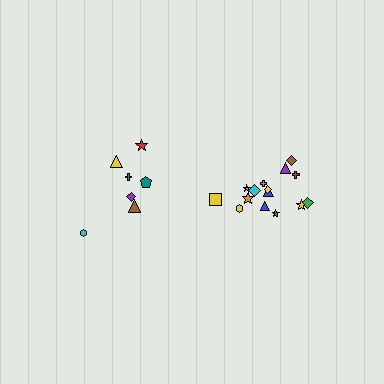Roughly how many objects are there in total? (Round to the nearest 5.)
Roughly 20 objects in total.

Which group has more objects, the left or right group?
The right group.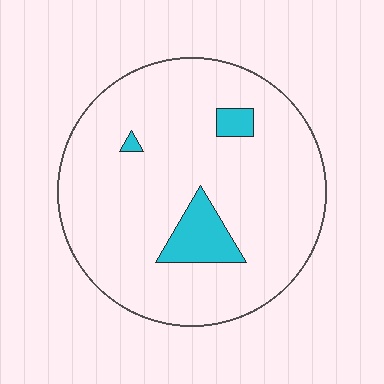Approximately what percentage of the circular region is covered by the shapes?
Approximately 10%.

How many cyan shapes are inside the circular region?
3.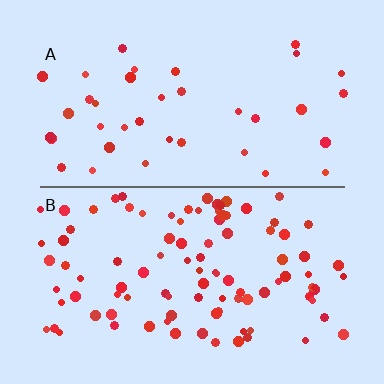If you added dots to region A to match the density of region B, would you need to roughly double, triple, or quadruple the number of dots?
Approximately triple.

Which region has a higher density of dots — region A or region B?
B (the bottom).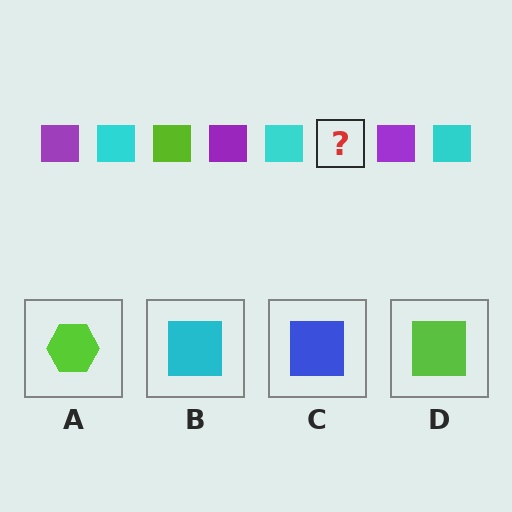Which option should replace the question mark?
Option D.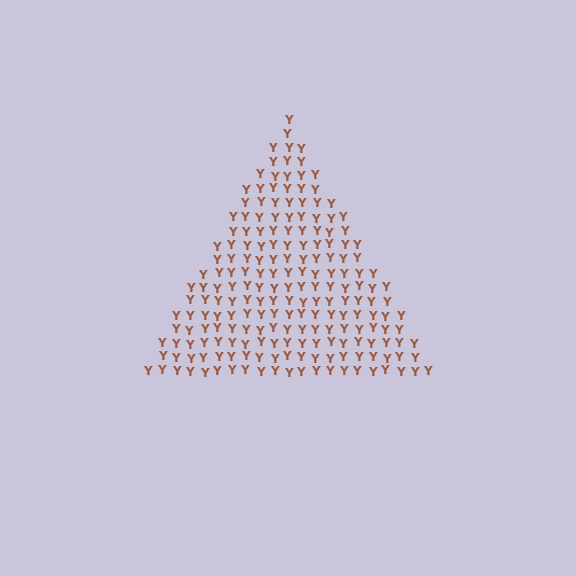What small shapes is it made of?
It is made of small letter Y's.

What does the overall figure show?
The overall figure shows a triangle.